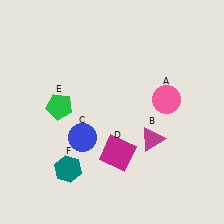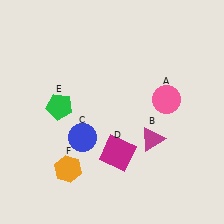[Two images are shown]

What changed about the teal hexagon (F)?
In Image 1, F is teal. In Image 2, it changed to orange.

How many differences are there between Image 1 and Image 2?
There is 1 difference between the two images.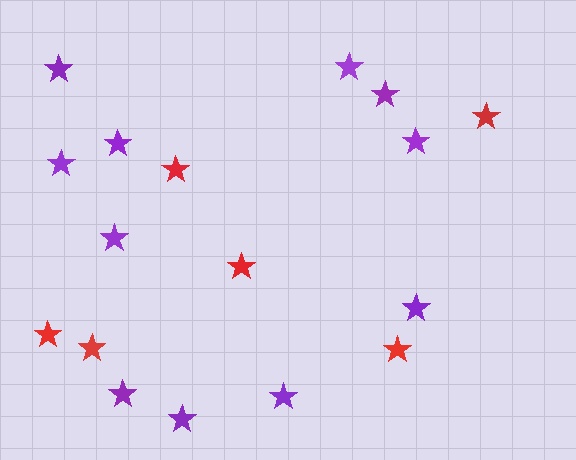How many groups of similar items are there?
There are 2 groups: one group of purple stars (11) and one group of red stars (6).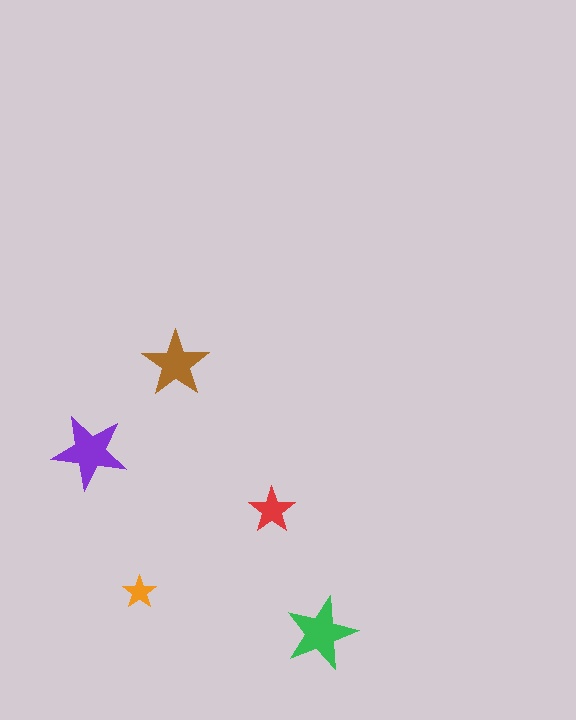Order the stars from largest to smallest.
the purple one, the green one, the brown one, the red one, the orange one.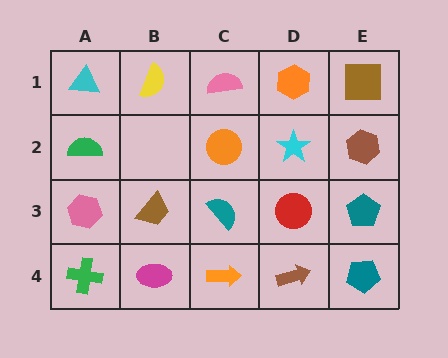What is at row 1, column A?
A cyan triangle.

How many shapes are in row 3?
5 shapes.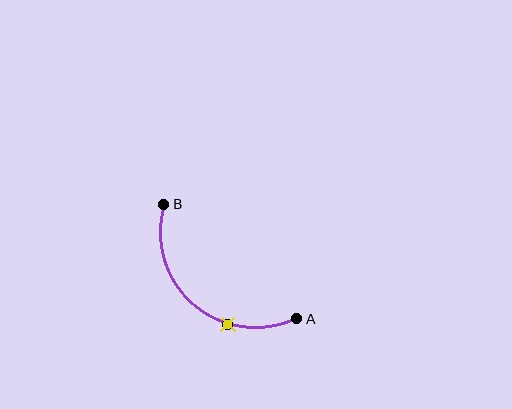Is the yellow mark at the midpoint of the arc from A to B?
No. The yellow mark lies on the arc but is closer to endpoint A. The arc midpoint would be at the point on the curve equidistant along the arc from both A and B.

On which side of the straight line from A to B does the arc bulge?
The arc bulges below and to the left of the straight line connecting A and B.